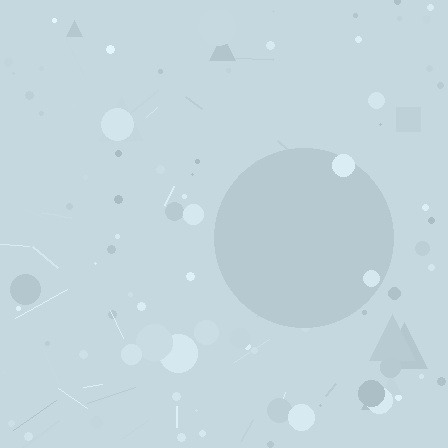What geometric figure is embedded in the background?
A circle is embedded in the background.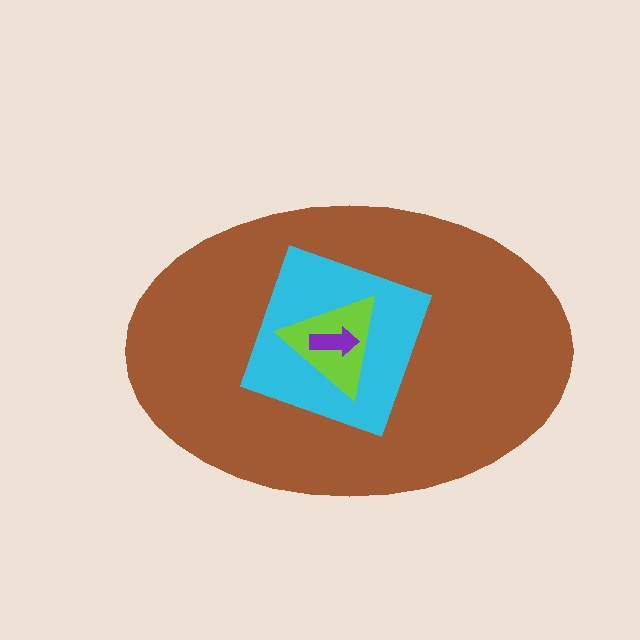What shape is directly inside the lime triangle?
The purple arrow.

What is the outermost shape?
The brown ellipse.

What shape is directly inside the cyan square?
The lime triangle.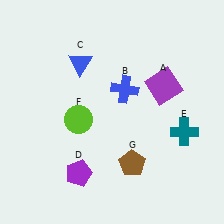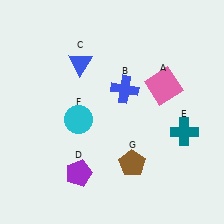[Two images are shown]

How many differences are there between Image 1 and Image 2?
There are 2 differences between the two images.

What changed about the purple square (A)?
In Image 1, A is purple. In Image 2, it changed to pink.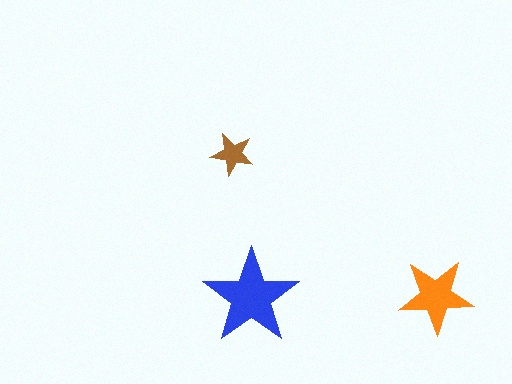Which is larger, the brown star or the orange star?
The orange one.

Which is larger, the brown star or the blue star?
The blue one.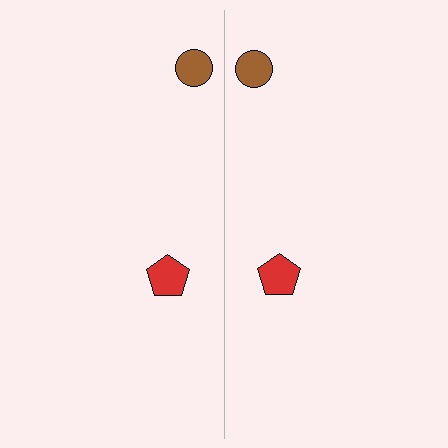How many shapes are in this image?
There are 4 shapes in this image.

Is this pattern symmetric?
Yes, this pattern has bilateral (reflection) symmetry.